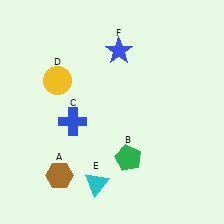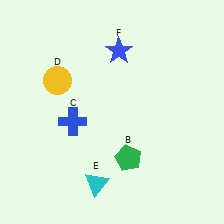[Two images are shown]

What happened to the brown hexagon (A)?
The brown hexagon (A) was removed in Image 2. It was in the bottom-left area of Image 1.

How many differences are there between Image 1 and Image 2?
There is 1 difference between the two images.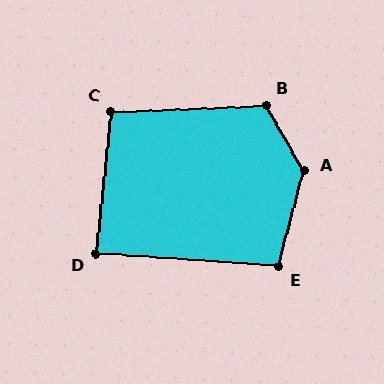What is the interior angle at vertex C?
Approximately 98 degrees (obtuse).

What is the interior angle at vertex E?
Approximately 101 degrees (obtuse).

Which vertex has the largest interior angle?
A, at approximately 135 degrees.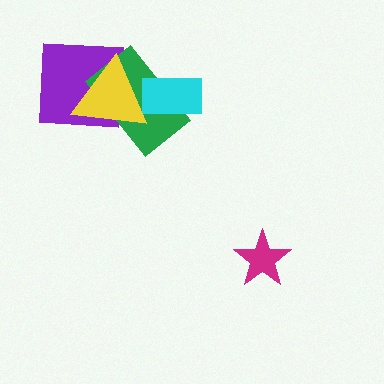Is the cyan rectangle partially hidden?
Yes, it is partially covered by another shape.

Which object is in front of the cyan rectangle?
The yellow triangle is in front of the cyan rectangle.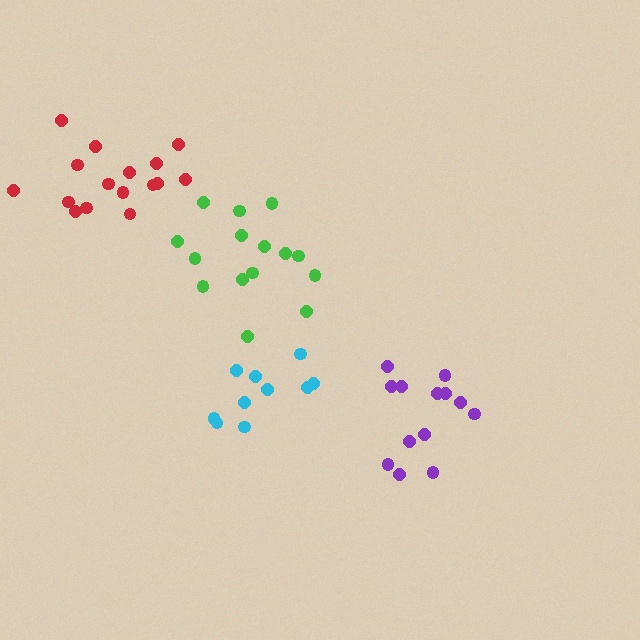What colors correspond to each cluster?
The clusters are colored: green, cyan, purple, red.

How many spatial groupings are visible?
There are 4 spatial groupings.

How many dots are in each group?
Group 1: 15 dots, Group 2: 10 dots, Group 3: 13 dots, Group 4: 16 dots (54 total).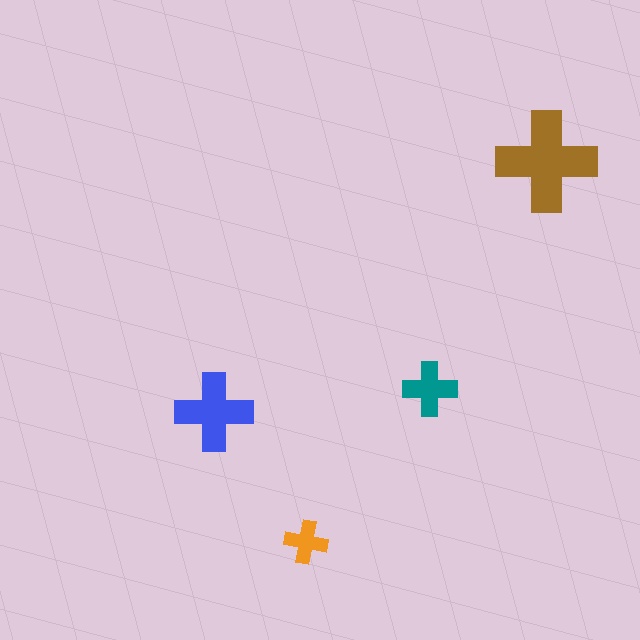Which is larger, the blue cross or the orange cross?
The blue one.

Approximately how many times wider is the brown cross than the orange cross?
About 2.5 times wider.